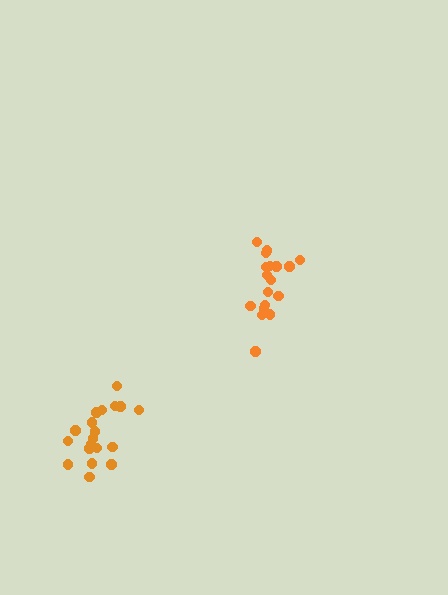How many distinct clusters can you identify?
There are 2 distinct clusters.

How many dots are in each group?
Group 1: 19 dots, Group 2: 19 dots (38 total).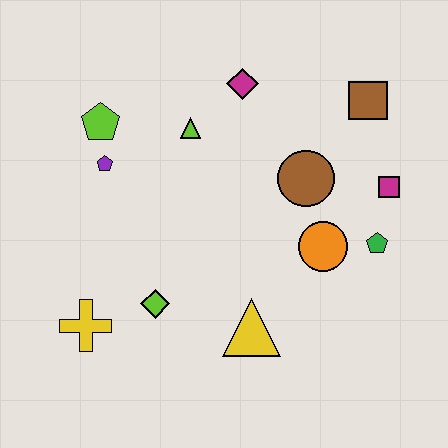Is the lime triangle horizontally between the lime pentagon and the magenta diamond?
Yes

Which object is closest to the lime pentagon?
The purple pentagon is closest to the lime pentagon.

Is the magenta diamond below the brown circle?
No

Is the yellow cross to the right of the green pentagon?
No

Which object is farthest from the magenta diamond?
The yellow cross is farthest from the magenta diamond.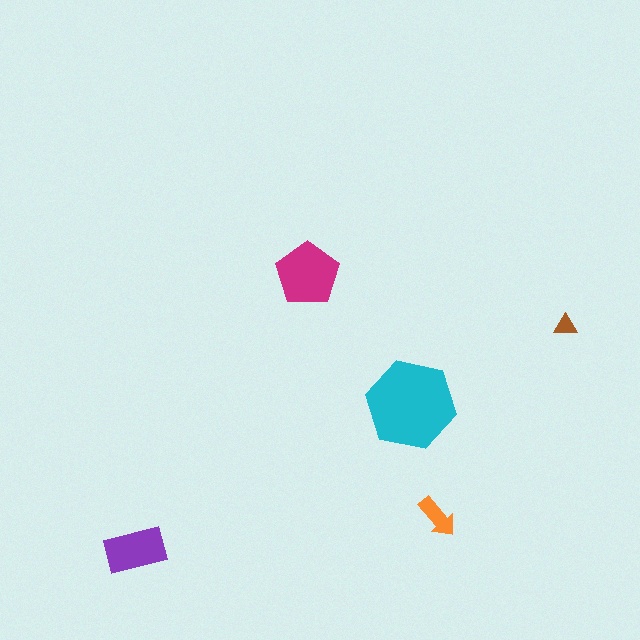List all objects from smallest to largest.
The brown triangle, the orange arrow, the purple rectangle, the magenta pentagon, the cyan hexagon.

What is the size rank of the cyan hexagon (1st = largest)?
1st.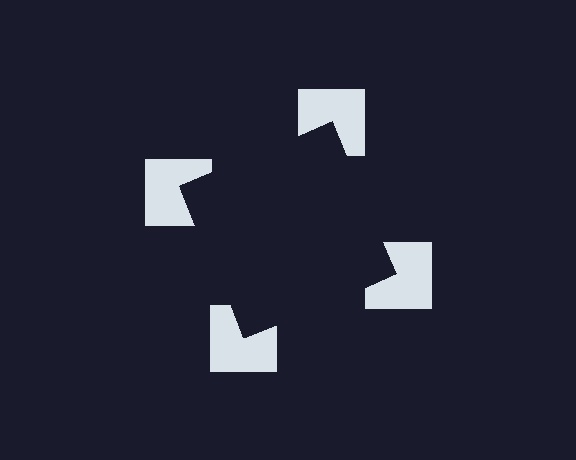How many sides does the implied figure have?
4 sides.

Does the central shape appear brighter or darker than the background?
It typically appears slightly darker than the background, even though no actual brightness change is drawn.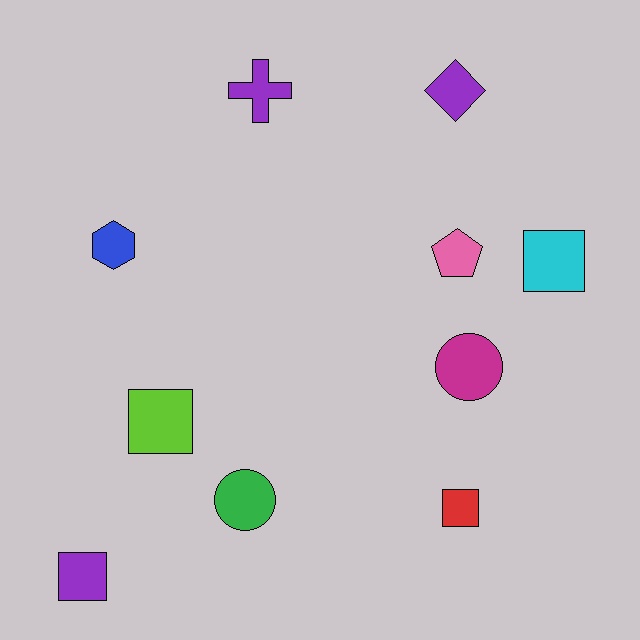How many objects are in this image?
There are 10 objects.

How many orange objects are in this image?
There are no orange objects.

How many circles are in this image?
There are 2 circles.